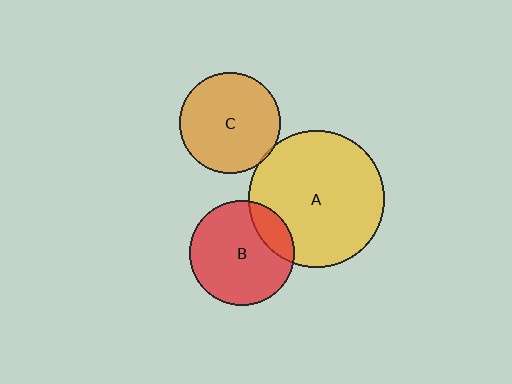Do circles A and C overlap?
Yes.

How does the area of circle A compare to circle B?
Approximately 1.7 times.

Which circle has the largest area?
Circle A (yellow).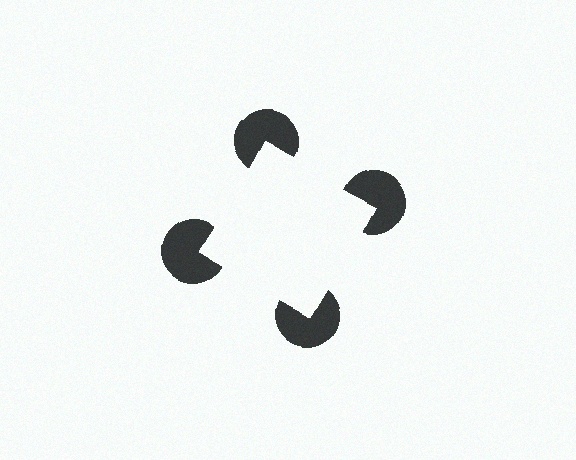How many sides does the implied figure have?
4 sides.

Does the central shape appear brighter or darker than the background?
It typically appears slightly brighter than the background, even though no actual brightness change is drawn.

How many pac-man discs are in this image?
There are 4 — one at each vertex of the illusory square.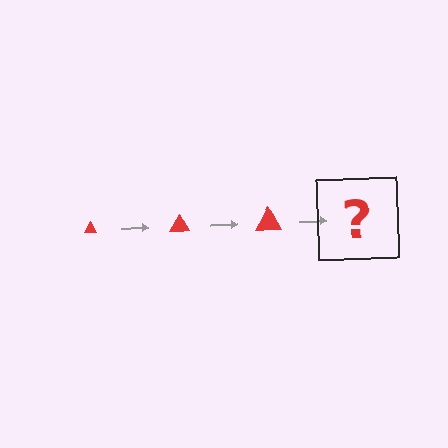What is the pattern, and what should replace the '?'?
The pattern is that the triangle gets progressively larger each step. The '?' should be a red triangle, larger than the previous one.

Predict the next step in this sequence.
The next step is a red triangle, larger than the previous one.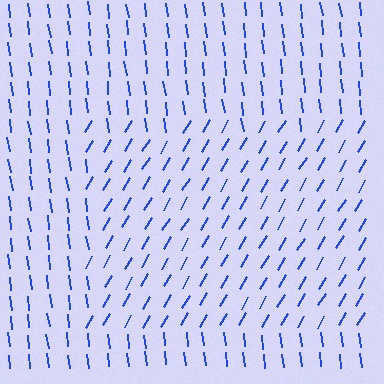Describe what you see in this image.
The image is filled with small blue line segments. A rectangle region in the image has lines oriented differently from the surrounding lines, creating a visible texture boundary.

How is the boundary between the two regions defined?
The boundary is defined purely by a change in line orientation (approximately 37 degrees difference). All lines are the same color and thickness.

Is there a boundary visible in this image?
Yes, there is a texture boundary formed by a change in line orientation.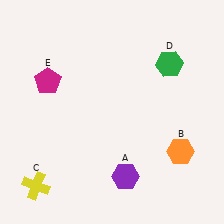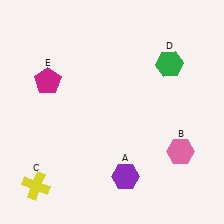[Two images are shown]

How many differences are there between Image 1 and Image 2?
There is 1 difference between the two images.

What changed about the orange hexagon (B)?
In Image 1, B is orange. In Image 2, it changed to pink.